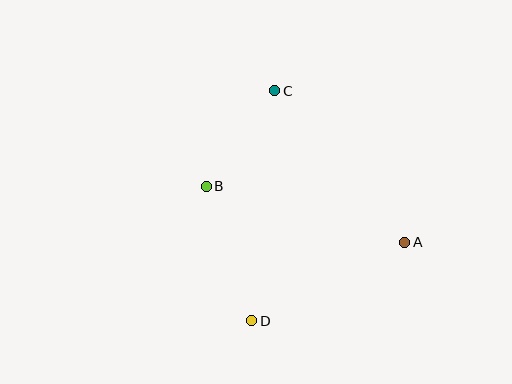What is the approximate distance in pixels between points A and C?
The distance between A and C is approximately 200 pixels.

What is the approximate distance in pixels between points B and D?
The distance between B and D is approximately 142 pixels.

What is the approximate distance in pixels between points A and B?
The distance between A and B is approximately 206 pixels.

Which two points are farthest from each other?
Points C and D are farthest from each other.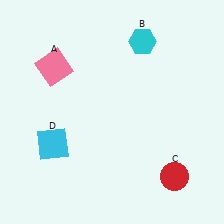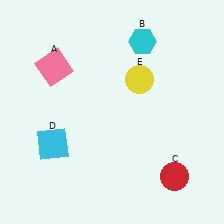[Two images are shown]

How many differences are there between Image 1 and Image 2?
There is 1 difference between the two images.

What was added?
A yellow circle (E) was added in Image 2.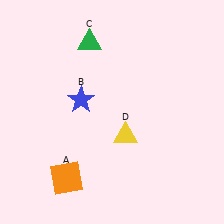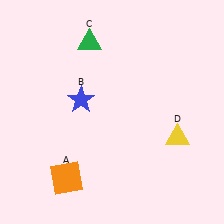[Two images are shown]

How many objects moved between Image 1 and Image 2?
1 object moved between the two images.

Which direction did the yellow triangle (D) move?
The yellow triangle (D) moved right.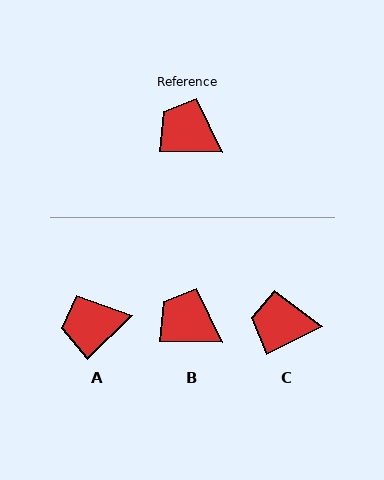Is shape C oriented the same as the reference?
No, it is off by about 28 degrees.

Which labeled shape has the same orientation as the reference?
B.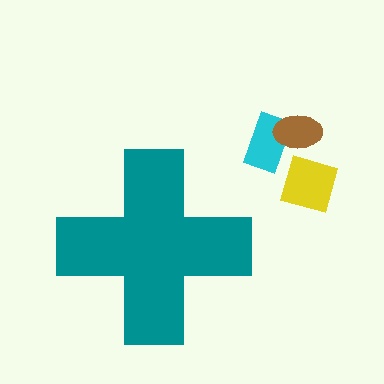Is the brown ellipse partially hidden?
No, the brown ellipse is fully visible.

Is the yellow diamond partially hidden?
No, the yellow diamond is fully visible.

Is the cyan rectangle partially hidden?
No, the cyan rectangle is fully visible.